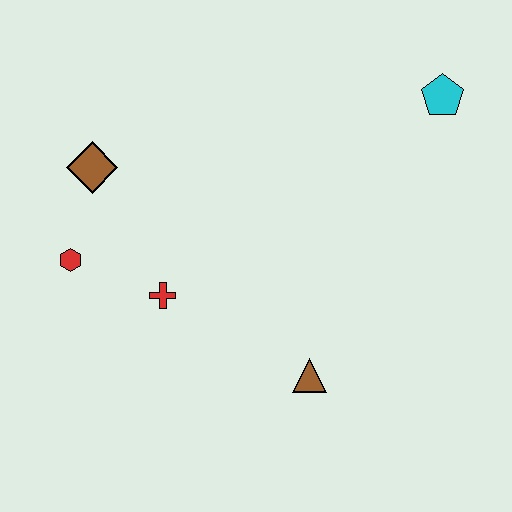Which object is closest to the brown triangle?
The red cross is closest to the brown triangle.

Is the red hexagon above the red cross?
Yes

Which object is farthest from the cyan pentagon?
The red hexagon is farthest from the cyan pentagon.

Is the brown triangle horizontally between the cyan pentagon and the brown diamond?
Yes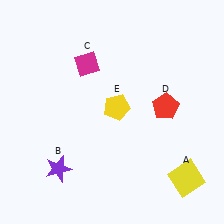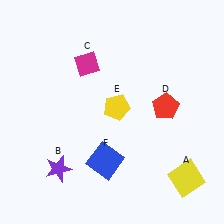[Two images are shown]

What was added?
A blue square (F) was added in Image 2.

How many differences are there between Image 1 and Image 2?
There is 1 difference between the two images.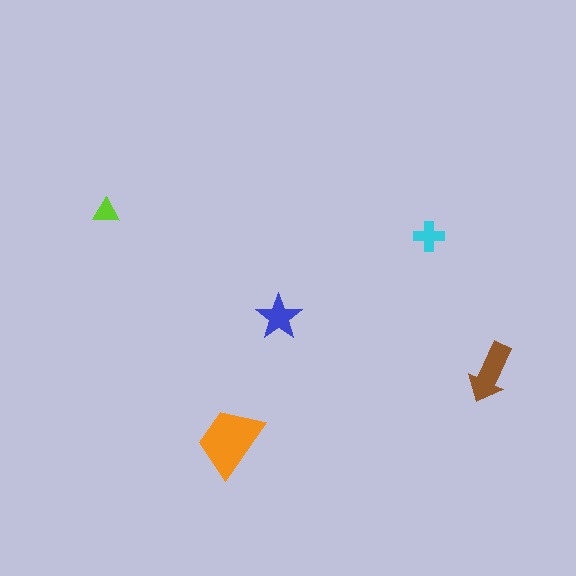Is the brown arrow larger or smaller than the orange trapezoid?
Smaller.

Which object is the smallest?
The lime triangle.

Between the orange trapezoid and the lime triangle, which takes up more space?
The orange trapezoid.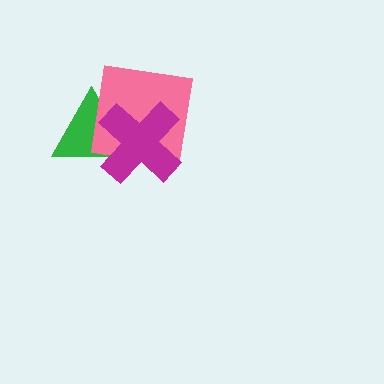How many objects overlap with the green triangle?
2 objects overlap with the green triangle.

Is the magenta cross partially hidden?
No, no other shape covers it.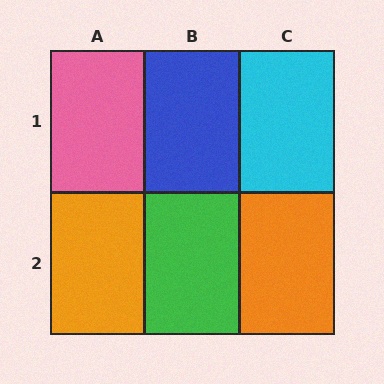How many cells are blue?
1 cell is blue.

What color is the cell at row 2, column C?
Orange.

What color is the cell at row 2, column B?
Green.